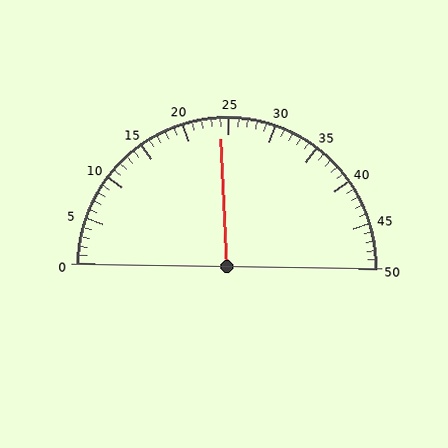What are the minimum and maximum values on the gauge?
The gauge ranges from 0 to 50.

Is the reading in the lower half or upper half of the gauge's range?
The reading is in the lower half of the range (0 to 50).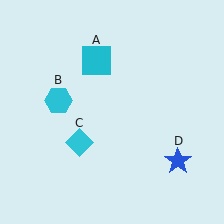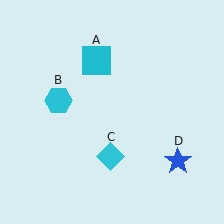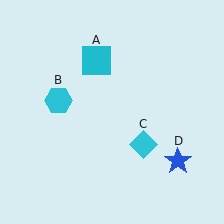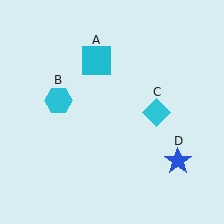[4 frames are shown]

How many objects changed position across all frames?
1 object changed position: cyan diamond (object C).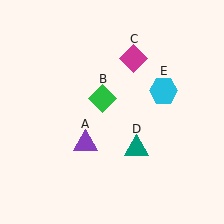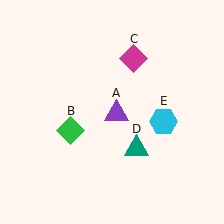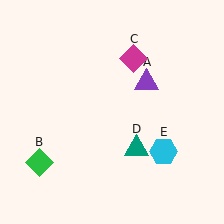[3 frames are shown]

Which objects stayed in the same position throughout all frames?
Magenta diamond (object C) and teal triangle (object D) remained stationary.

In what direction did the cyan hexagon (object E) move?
The cyan hexagon (object E) moved down.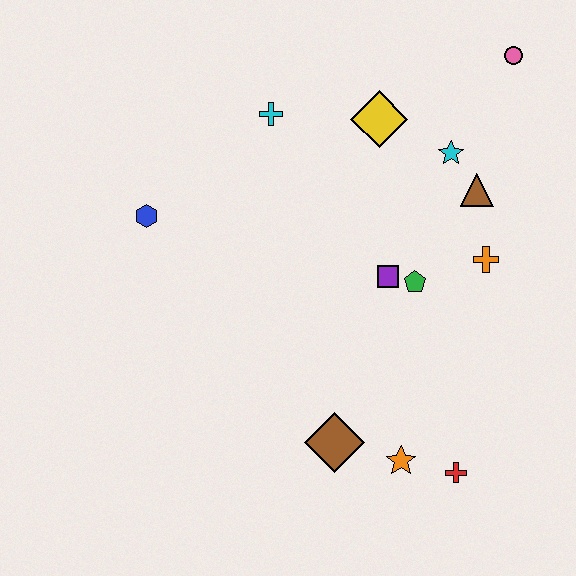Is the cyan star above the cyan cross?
No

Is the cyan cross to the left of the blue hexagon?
No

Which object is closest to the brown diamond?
The orange star is closest to the brown diamond.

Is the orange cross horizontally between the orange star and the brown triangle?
No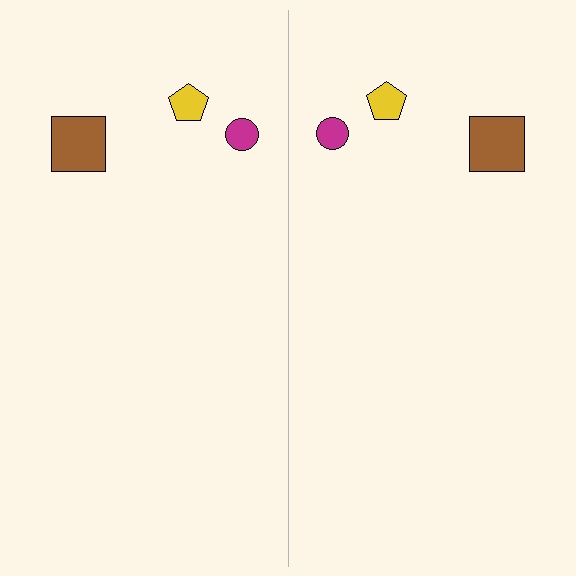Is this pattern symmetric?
Yes, this pattern has bilateral (reflection) symmetry.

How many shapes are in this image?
There are 6 shapes in this image.